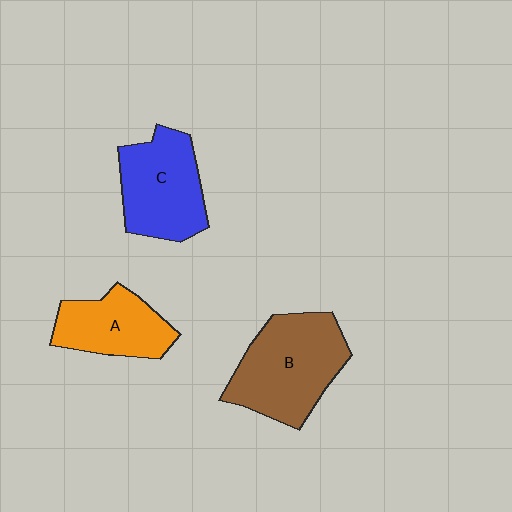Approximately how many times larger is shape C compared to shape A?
Approximately 1.2 times.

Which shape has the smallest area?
Shape A (orange).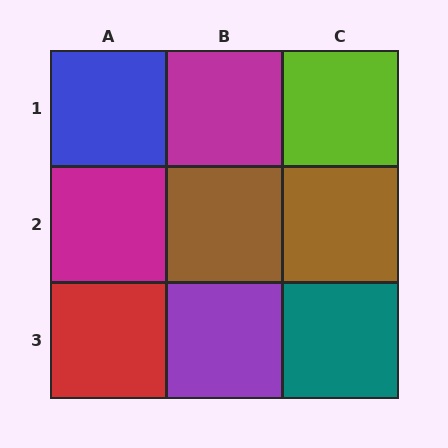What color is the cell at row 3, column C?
Teal.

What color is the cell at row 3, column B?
Purple.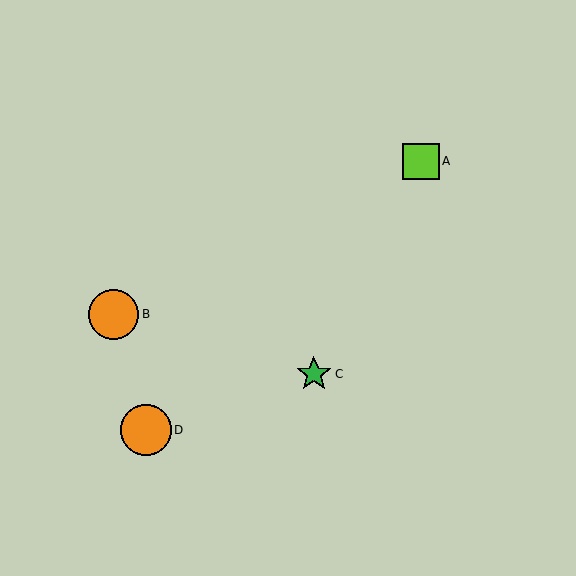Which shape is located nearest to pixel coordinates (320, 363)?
The green star (labeled C) at (314, 374) is nearest to that location.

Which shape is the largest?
The orange circle (labeled B) is the largest.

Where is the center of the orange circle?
The center of the orange circle is at (146, 430).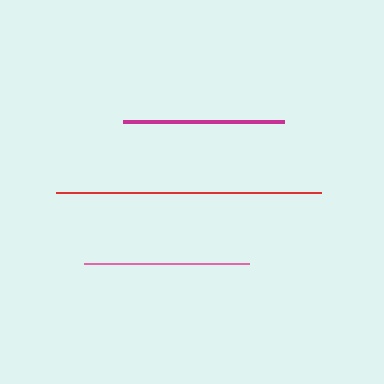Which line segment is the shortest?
The magenta line is the shortest at approximately 161 pixels.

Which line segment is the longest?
The red line is the longest at approximately 266 pixels.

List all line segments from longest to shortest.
From longest to shortest: red, pink, magenta.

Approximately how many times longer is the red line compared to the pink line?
The red line is approximately 1.6 times the length of the pink line.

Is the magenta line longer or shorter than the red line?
The red line is longer than the magenta line.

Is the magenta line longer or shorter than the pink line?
The pink line is longer than the magenta line.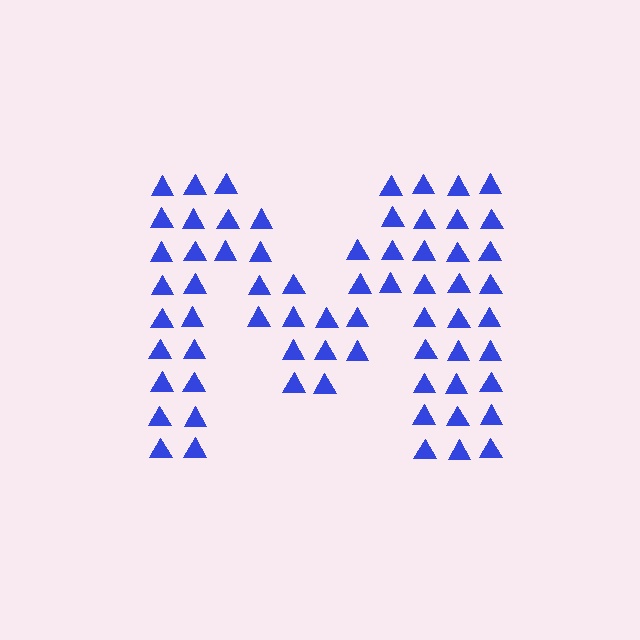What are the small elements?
The small elements are triangles.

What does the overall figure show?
The overall figure shows the letter M.